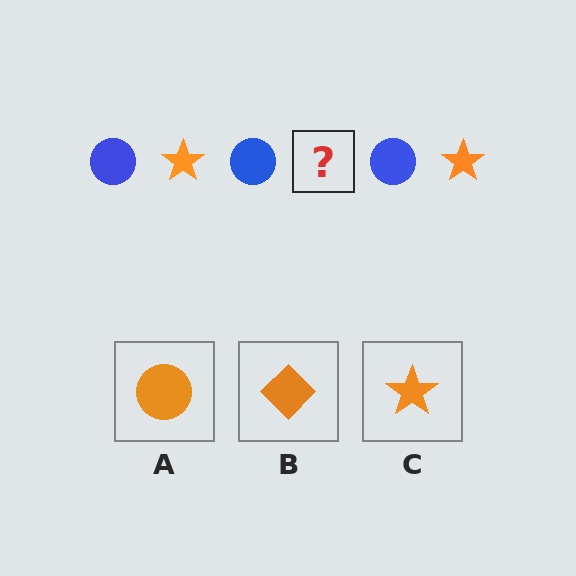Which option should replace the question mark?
Option C.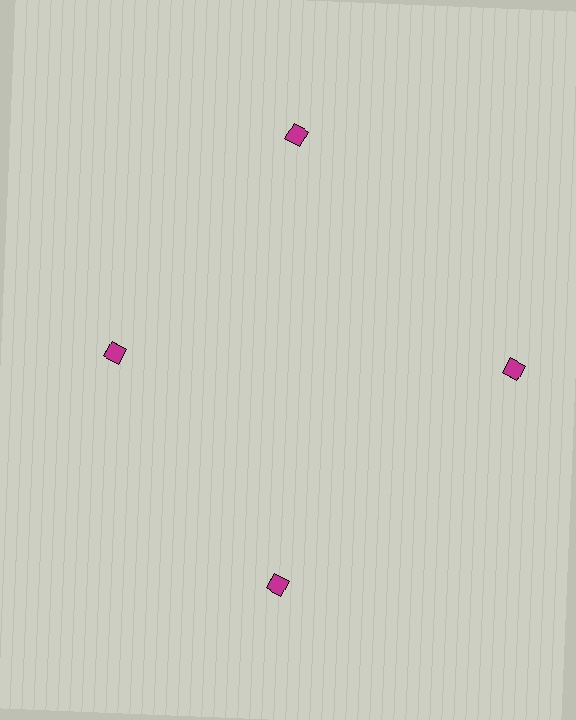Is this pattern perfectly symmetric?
No. The 4 magenta diamonds are arranged in a ring, but one element near the 9 o'clock position is pulled inward toward the center, breaking the 4-fold rotational symmetry.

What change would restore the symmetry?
The symmetry would be restored by moving it outward, back onto the ring so that all 4 diamonds sit at equal angles and equal distance from the center.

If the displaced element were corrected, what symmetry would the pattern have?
It would have 4-fold rotational symmetry — the pattern would map onto itself every 90 degrees.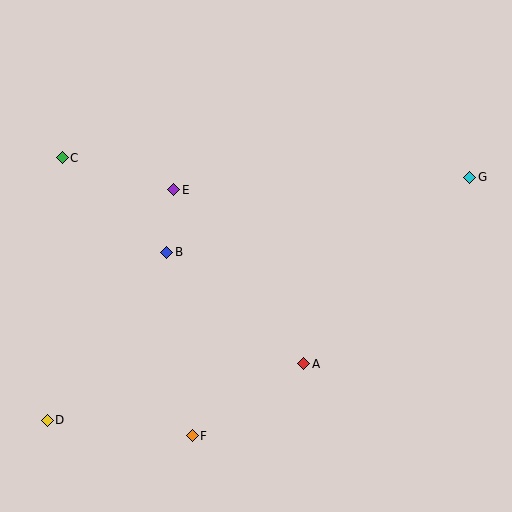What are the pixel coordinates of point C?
Point C is at (62, 158).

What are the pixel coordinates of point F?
Point F is at (192, 436).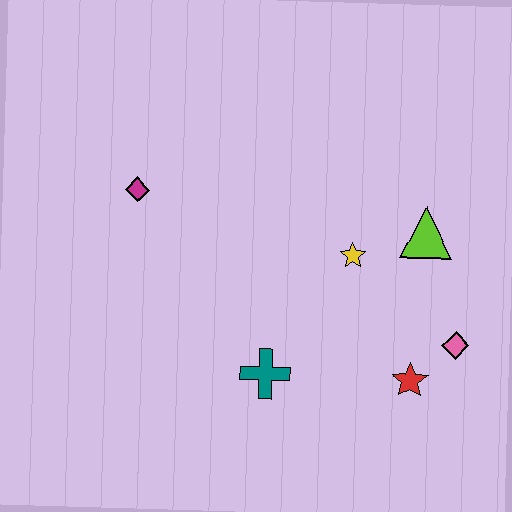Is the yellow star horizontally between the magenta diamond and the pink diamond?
Yes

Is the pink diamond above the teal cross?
Yes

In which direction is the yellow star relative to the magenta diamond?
The yellow star is to the right of the magenta diamond.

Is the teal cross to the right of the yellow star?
No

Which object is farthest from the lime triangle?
The magenta diamond is farthest from the lime triangle.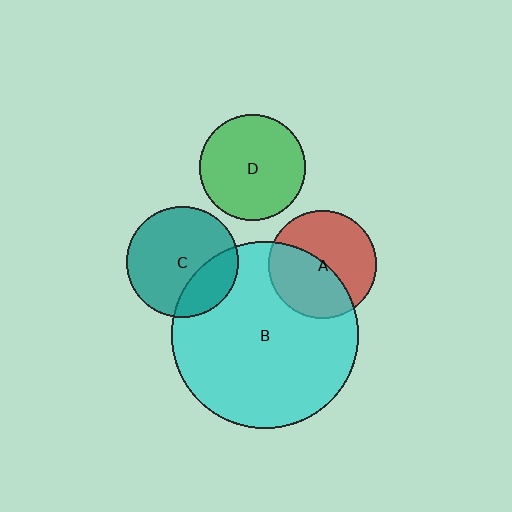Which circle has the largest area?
Circle B (cyan).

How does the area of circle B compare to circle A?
Approximately 3.0 times.